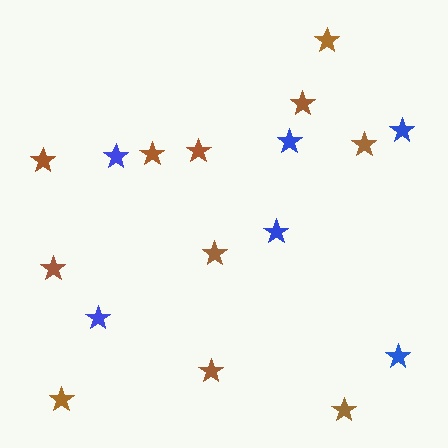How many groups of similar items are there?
There are 2 groups: one group of brown stars (11) and one group of blue stars (6).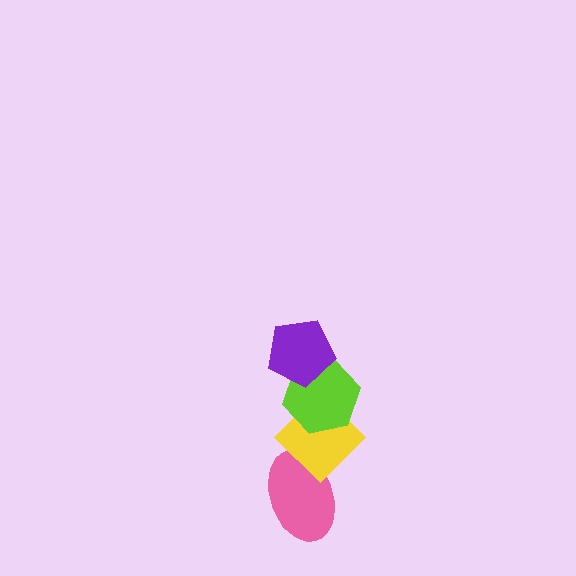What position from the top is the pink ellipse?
The pink ellipse is 4th from the top.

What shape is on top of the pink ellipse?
The yellow diamond is on top of the pink ellipse.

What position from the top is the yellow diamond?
The yellow diamond is 3rd from the top.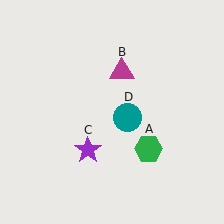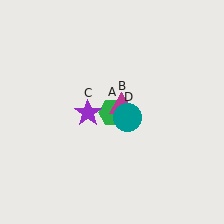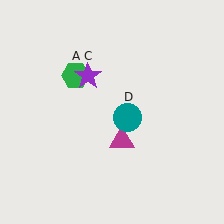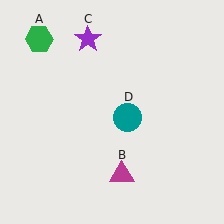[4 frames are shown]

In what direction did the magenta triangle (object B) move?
The magenta triangle (object B) moved down.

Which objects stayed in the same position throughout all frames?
Teal circle (object D) remained stationary.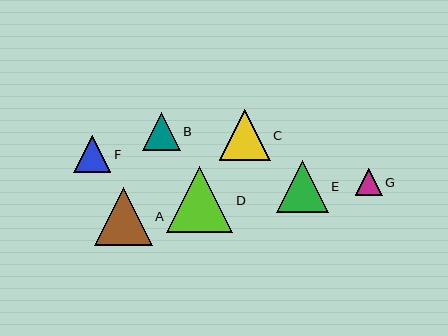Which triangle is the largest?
Triangle D is the largest with a size of approximately 66 pixels.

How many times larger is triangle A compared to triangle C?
Triangle A is approximately 1.1 times the size of triangle C.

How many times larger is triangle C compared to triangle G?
Triangle C is approximately 1.9 times the size of triangle G.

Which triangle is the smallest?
Triangle G is the smallest with a size of approximately 27 pixels.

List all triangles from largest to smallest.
From largest to smallest: D, A, E, C, B, F, G.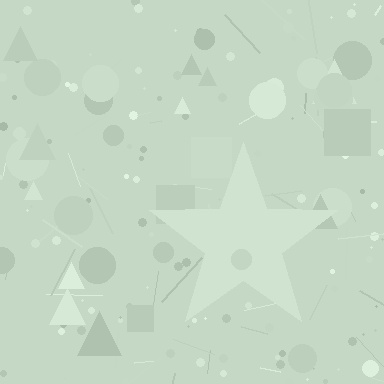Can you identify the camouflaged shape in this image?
The camouflaged shape is a star.